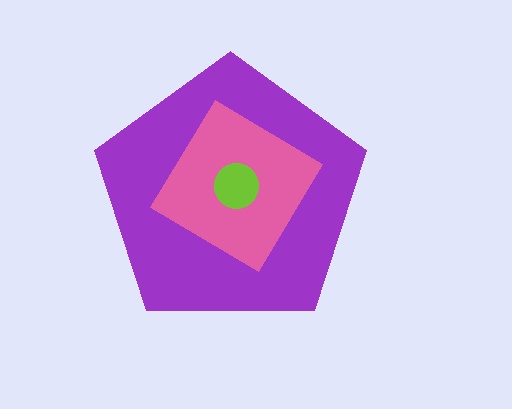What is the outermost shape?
The purple pentagon.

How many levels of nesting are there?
3.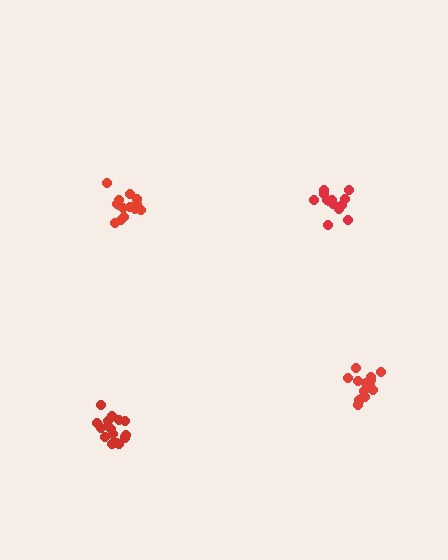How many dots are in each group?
Group 1: 16 dots, Group 2: 17 dots, Group 3: 15 dots, Group 4: 14 dots (62 total).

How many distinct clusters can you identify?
There are 4 distinct clusters.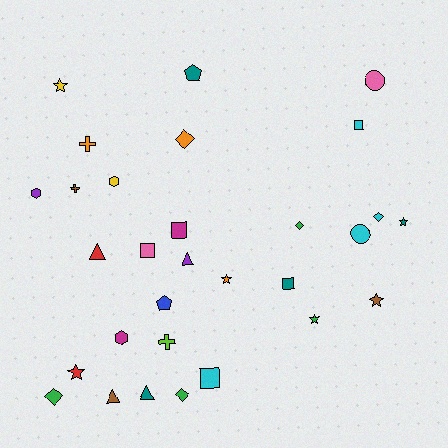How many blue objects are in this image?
There is 1 blue object.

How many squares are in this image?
There are 5 squares.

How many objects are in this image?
There are 30 objects.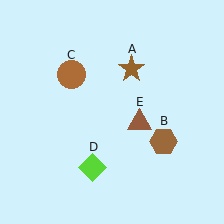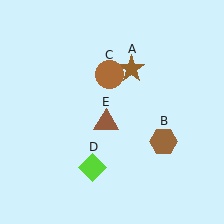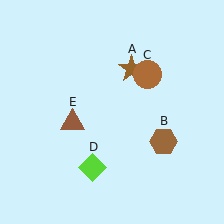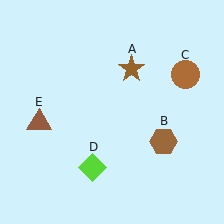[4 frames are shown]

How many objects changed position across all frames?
2 objects changed position: brown circle (object C), brown triangle (object E).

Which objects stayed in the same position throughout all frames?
Brown star (object A) and brown hexagon (object B) and lime diamond (object D) remained stationary.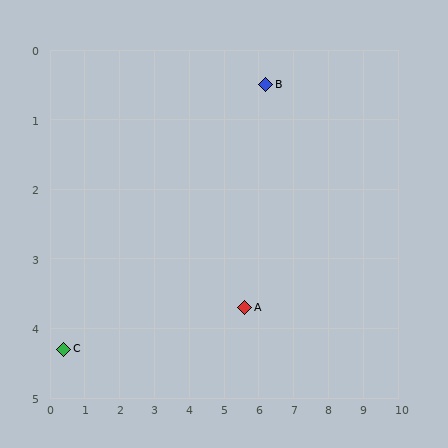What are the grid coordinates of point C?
Point C is at approximately (0.4, 4.3).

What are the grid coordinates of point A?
Point A is at approximately (5.6, 3.7).